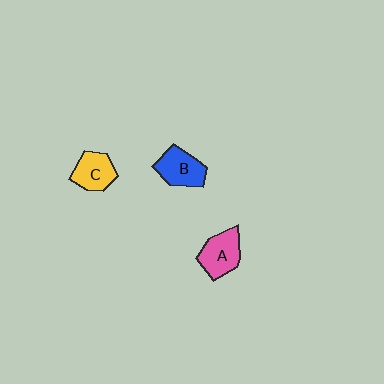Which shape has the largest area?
Shape A (pink).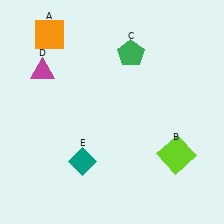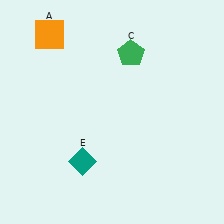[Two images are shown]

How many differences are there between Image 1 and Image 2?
There are 2 differences between the two images.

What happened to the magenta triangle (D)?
The magenta triangle (D) was removed in Image 2. It was in the top-left area of Image 1.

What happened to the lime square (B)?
The lime square (B) was removed in Image 2. It was in the bottom-right area of Image 1.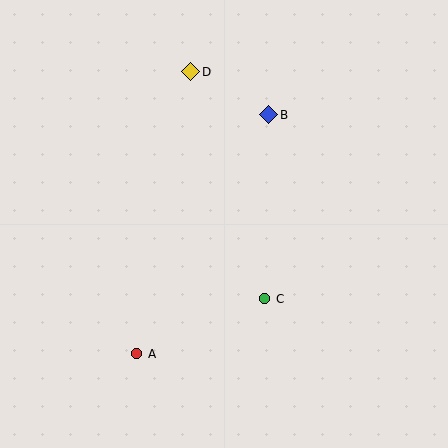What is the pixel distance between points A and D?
The distance between A and D is 287 pixels.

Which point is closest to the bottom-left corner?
Point A is closest to the bottom-left corner.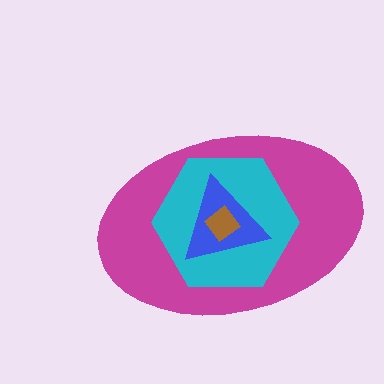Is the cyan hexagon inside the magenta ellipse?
Yes.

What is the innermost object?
The brown diamond.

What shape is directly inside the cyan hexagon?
The blue triangle.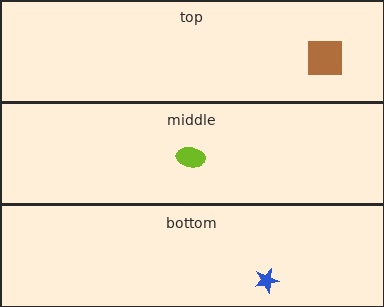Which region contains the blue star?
The bottom region.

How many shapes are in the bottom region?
1.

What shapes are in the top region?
The brown square.